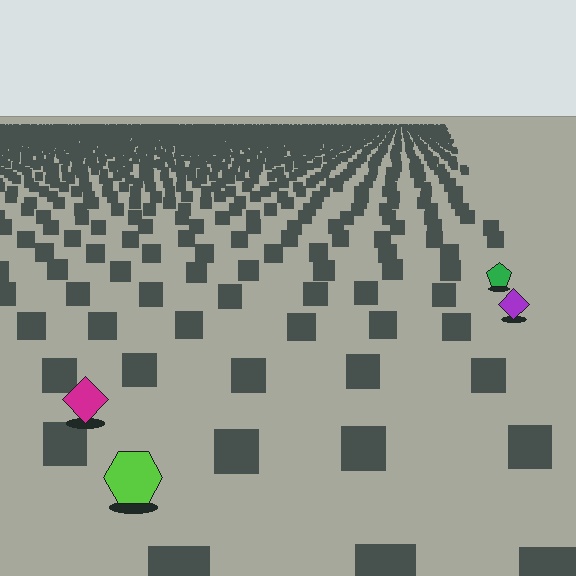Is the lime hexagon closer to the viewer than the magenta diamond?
Yes. The lime hexagon is closer — you can tell from the texture gradient: the ground texture is coarser near it.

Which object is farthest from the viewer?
The green pentagon is farthest from the viewer. It appears smaller and the ground texture around it is denser.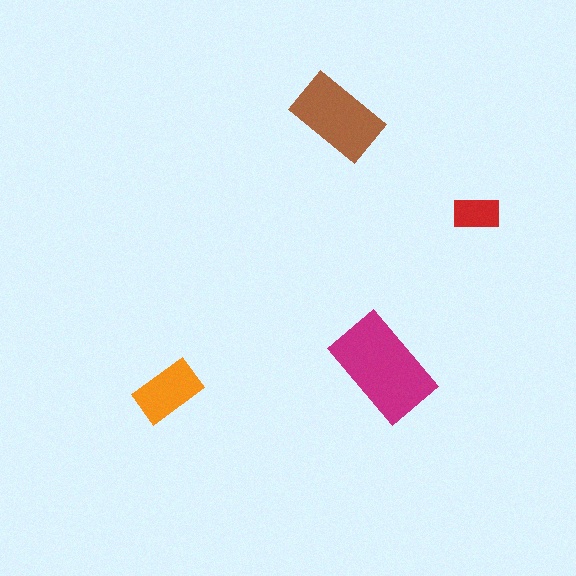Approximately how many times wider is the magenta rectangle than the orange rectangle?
About 1.5 times wider.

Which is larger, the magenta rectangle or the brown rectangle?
The magenta one.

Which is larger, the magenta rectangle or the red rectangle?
The magenta one.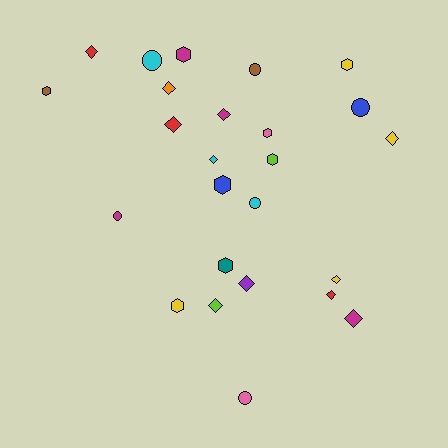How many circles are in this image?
There are 6 circles.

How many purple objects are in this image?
There is 1 purple object.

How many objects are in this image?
There are 25 objects.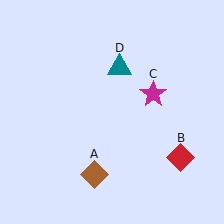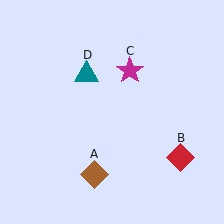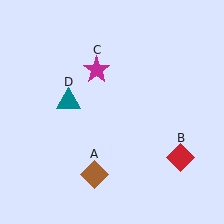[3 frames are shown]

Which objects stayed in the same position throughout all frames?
Brown diamond (object A) and red diamond (object B) remained stationary.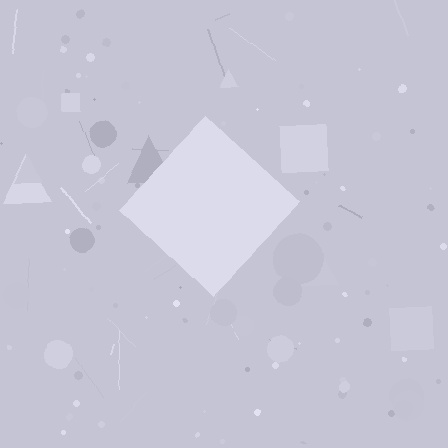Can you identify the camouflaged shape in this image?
The camouflaged shape is a diamond.